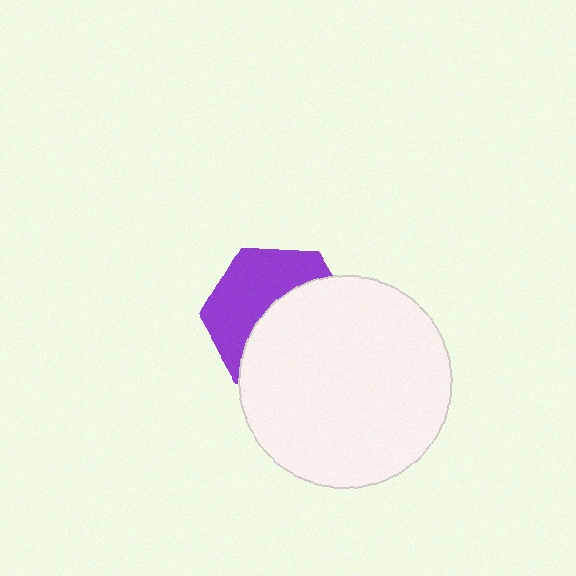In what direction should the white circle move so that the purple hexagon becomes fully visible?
The white circle should move toward the lower-right. That is the shortest direction to clear the overlap and leave the purple hexagon fully visible.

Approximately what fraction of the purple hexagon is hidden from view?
Roughly 54% of the purple hexagon is hidden behind the white circle.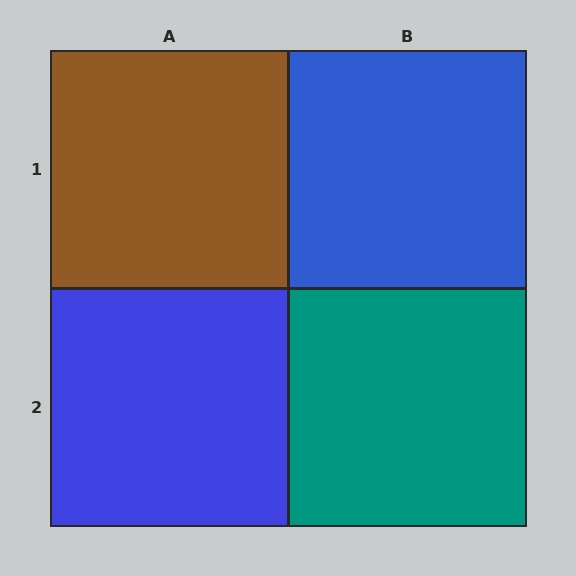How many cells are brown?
1 cell is brown.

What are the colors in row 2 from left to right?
Blue, teal.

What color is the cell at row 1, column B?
Blue.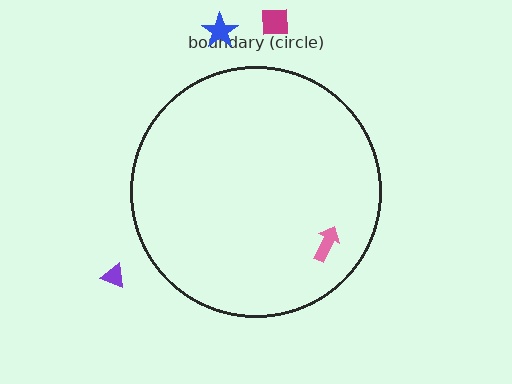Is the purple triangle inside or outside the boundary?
Outside.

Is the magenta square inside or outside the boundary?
Outside.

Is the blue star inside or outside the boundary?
Outside.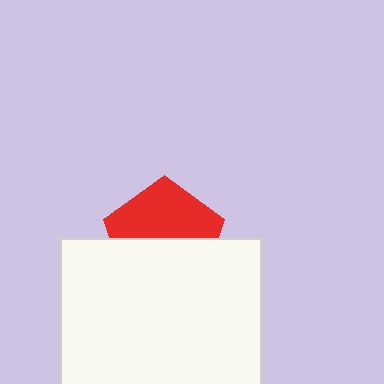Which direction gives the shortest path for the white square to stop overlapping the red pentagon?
Moving down gives the shortest separation.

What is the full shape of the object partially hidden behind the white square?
The partially hidden object is a red pentagon.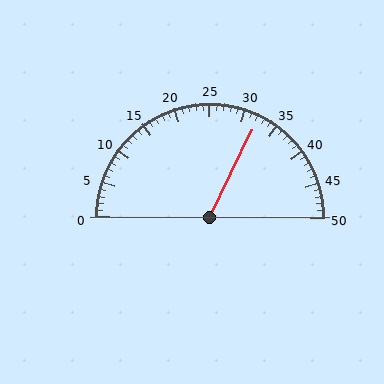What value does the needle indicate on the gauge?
The needle indicates approximately 32.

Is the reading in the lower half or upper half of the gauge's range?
The reading is in the upper half of the range (0 to 50).